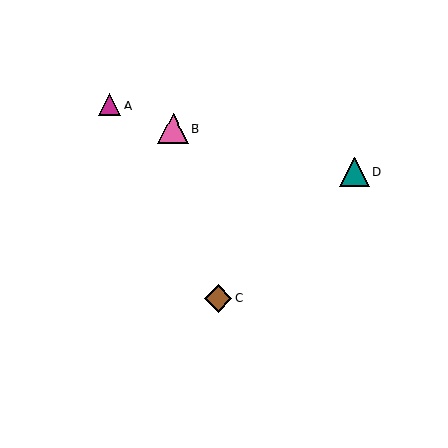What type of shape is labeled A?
Shape A is a magenta triangle.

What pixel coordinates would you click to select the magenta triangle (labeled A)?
Click at (110, 105) to select the magenta triangle A.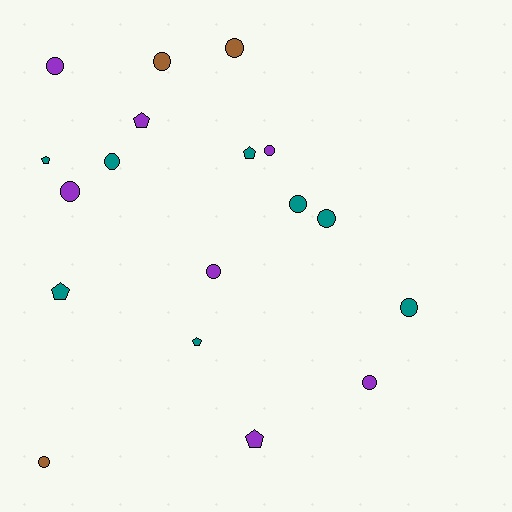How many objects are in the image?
There are 18 objects.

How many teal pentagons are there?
There are 4 teal pentagons.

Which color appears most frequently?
Teal, with 8 objects.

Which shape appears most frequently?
Circle, with 12 objects.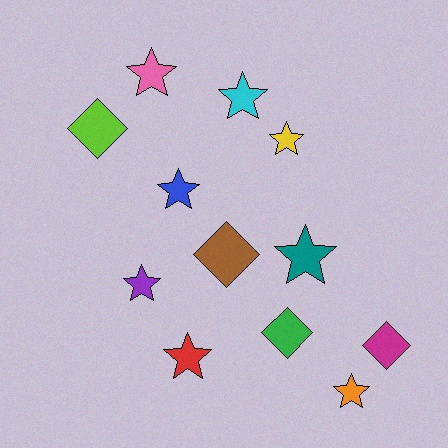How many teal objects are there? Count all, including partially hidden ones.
There is 1 teal object.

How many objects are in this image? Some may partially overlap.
There are 12 objects.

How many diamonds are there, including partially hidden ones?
There are 4 diamonds.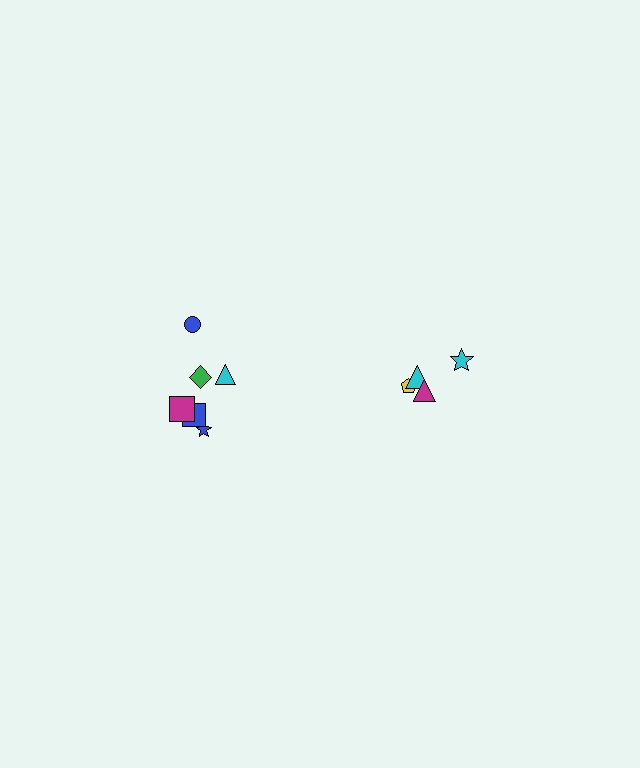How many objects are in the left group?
There are 6 objects.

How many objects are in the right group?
There are 4 objects.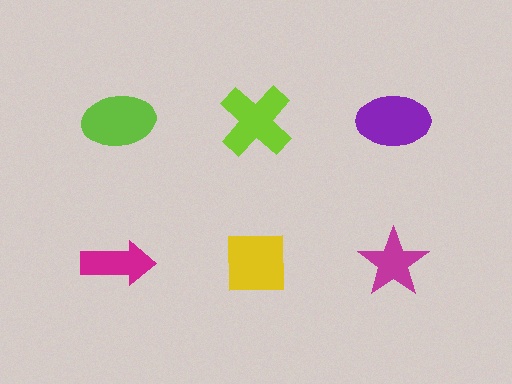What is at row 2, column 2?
A yellow square.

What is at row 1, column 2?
A lime cross.